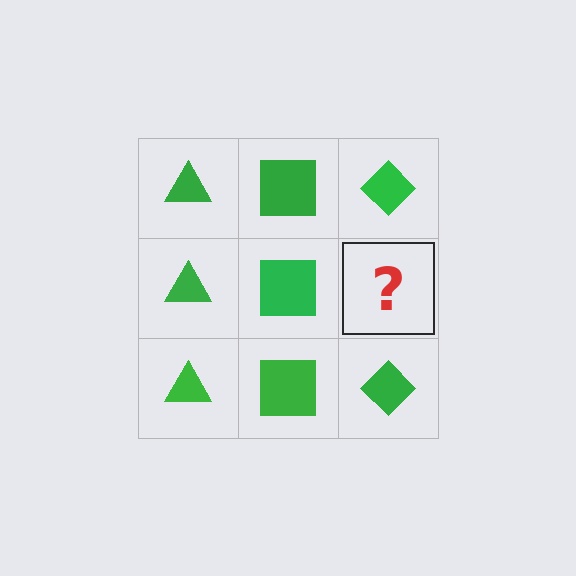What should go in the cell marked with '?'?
The missing cell should contain a green diamond.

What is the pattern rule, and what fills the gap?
The rule is that each column has a consistent shape. The gap should be filled with a green diamond.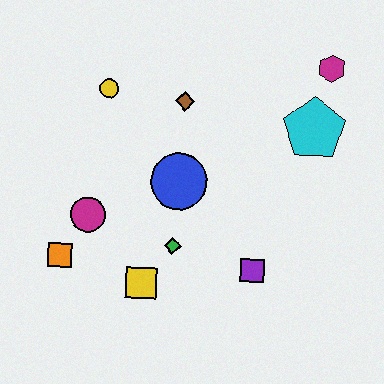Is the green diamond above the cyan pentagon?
No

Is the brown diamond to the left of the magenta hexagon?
Yes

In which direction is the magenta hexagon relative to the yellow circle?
The magenta hexagon is to the right of the yellow circle.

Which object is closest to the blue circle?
The green diamond is closest to the blue circle.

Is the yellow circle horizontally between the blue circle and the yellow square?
No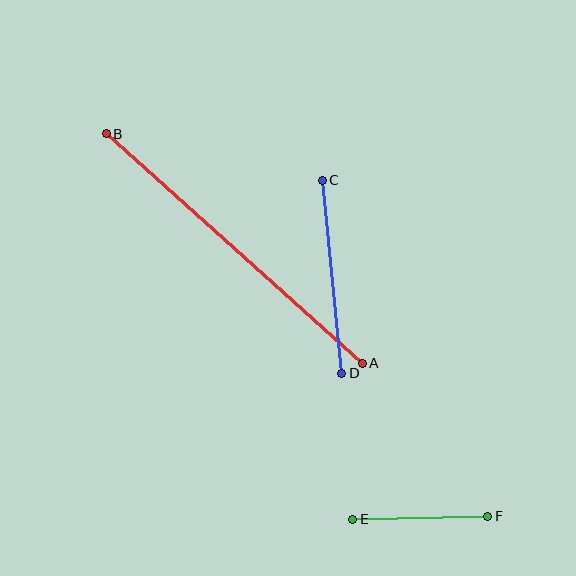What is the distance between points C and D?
The distance is approximately 194 pixels.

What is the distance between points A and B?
The distance is approximately 344 pixels.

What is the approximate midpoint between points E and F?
The midpoint is at approximately (420, 518) pixels.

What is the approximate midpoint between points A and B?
The midpoint is at approximately (234, 248) pixels.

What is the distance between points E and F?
The distance is approximately 135 pixels.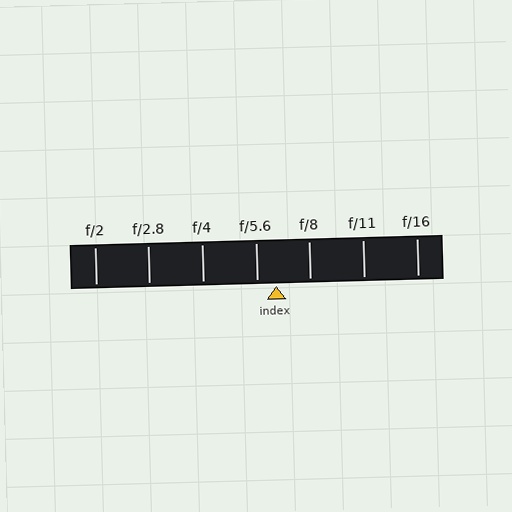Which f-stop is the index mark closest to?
The index mark is closest to f/5.6.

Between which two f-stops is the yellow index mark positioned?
The index mark is between f/5.6 and f/8.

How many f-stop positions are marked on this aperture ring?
There are 7 f-stop positions marked.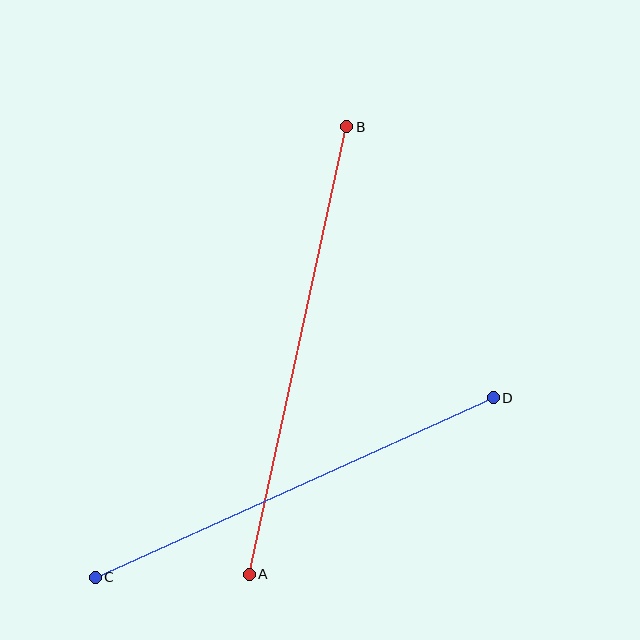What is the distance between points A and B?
The distance is approximately 458 pixels.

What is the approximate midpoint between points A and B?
The midpoint is at approximately (298, 350) pixels.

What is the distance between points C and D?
The distance is approximately 437 pixels.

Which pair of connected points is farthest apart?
Points A and B are farthest apart.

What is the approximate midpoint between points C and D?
The midpoint is at approximately (294, 487) pixels.